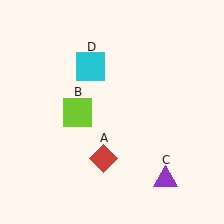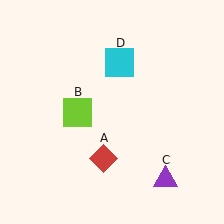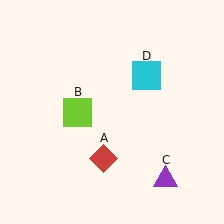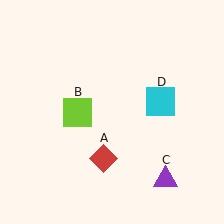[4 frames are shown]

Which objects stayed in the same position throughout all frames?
Red diamond (object A) and lime square (object B) and purple triangle (object C) remained stationary.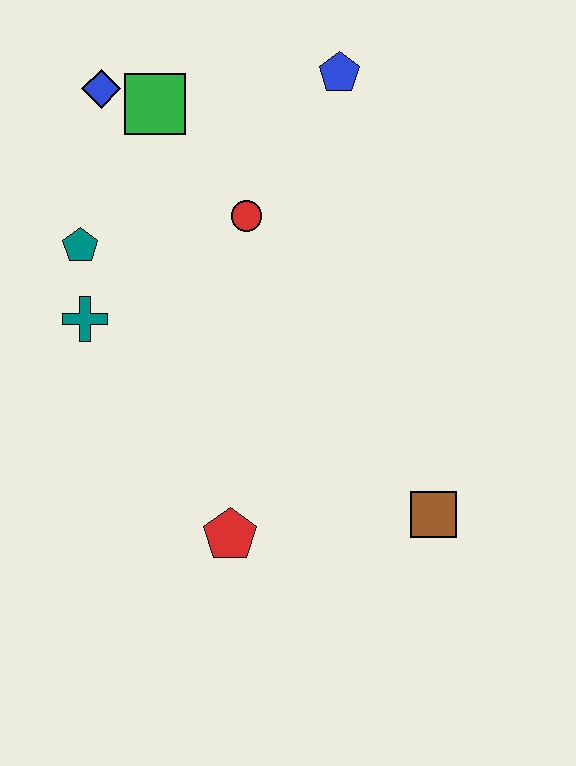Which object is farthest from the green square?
The brown square is farthest from the green square.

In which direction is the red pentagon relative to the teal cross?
The red pentagon is below the teal cross.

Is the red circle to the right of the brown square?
No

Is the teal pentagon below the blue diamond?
Yes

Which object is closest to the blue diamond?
The green square is closest to the blue diamond.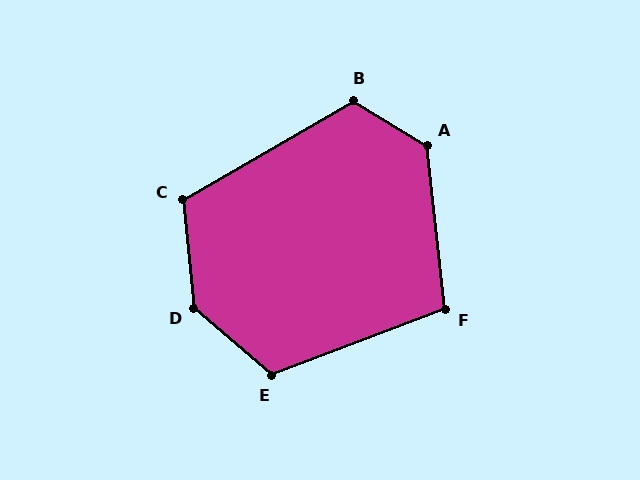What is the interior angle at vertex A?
Approximately 127 degrees (obtuse).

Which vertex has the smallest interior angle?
F, at approximately 105 degrees.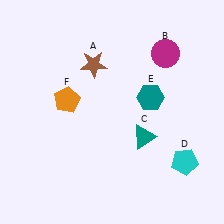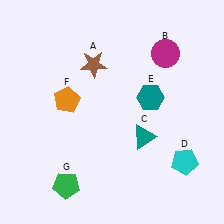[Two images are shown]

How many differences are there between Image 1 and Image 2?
There is 1 difference between the two images.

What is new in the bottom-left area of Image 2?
A green pentagon (G) was added in the bottom-left area of Image 2.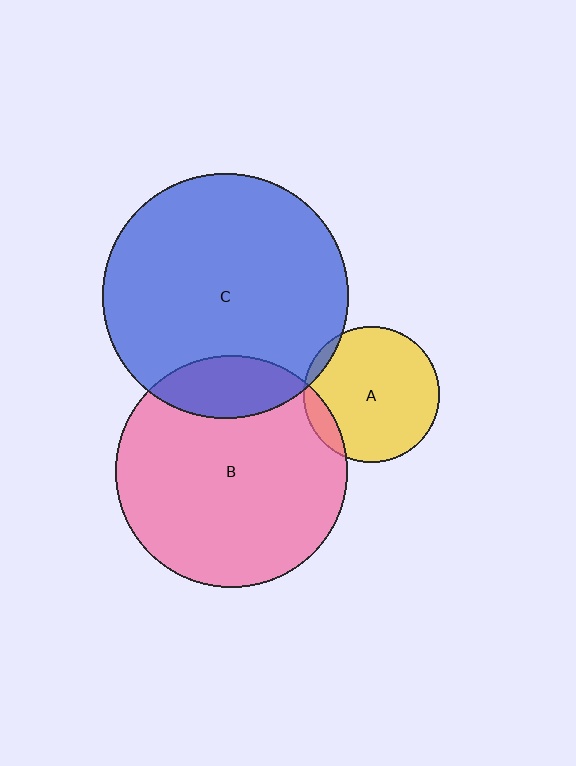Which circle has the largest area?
Circle C (blue).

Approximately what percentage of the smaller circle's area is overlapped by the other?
Approximately 15%.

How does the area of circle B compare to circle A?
Approximately 2.9 times.